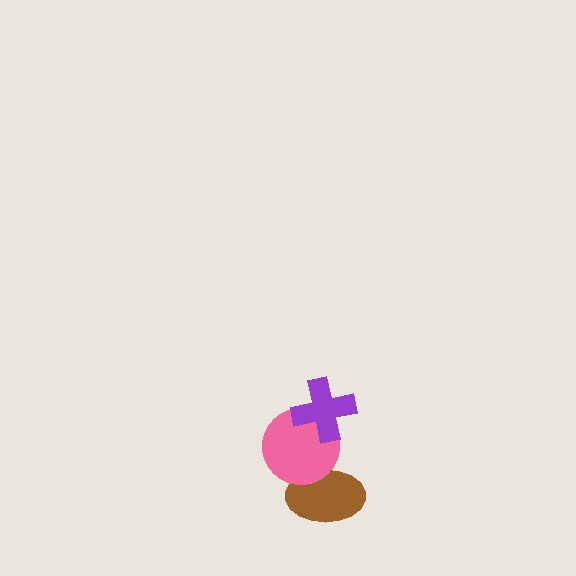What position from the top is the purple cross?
The purple cross is 1st from the top.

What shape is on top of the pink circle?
The purple cross is on top of the pink circle.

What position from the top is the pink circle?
The pink circle is 2nd from the top.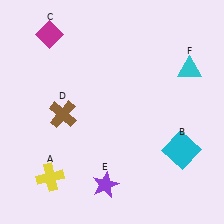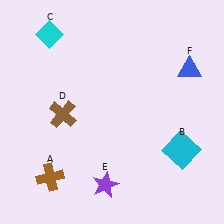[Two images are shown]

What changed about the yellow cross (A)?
In Image 1, A is yellow. In Image 2, it changed to brown.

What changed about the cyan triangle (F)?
In Image 1, F is cyan. In Image 2, it changed to blue.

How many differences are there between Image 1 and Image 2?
There are 3 differences between the two images.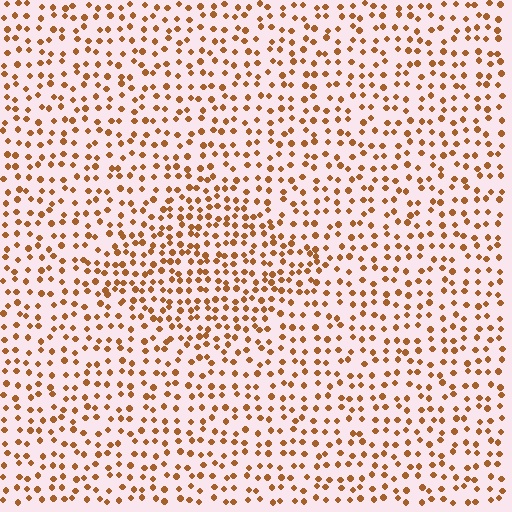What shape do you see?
I see a diamond.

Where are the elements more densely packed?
The elements are more densely packed inside the diamond boundary.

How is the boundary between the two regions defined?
The boundary is defined by a change in element density (approximately 1.6x ratio). All elements are the same color, size, and shape.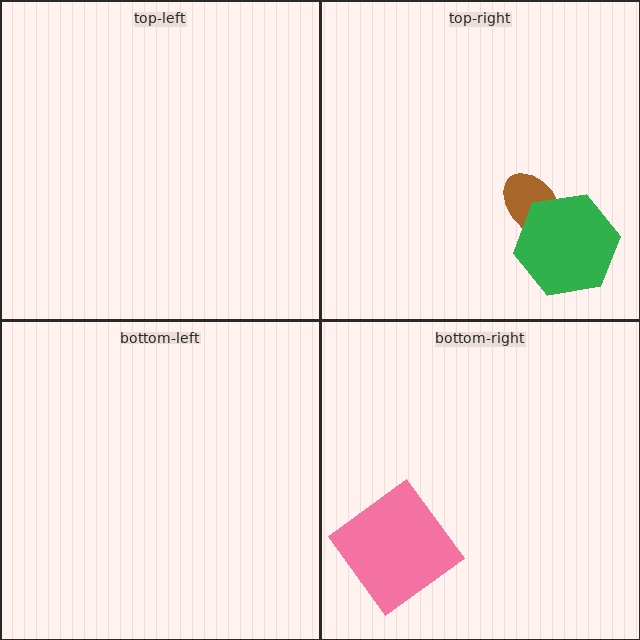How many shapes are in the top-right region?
2.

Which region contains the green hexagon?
The top-right region.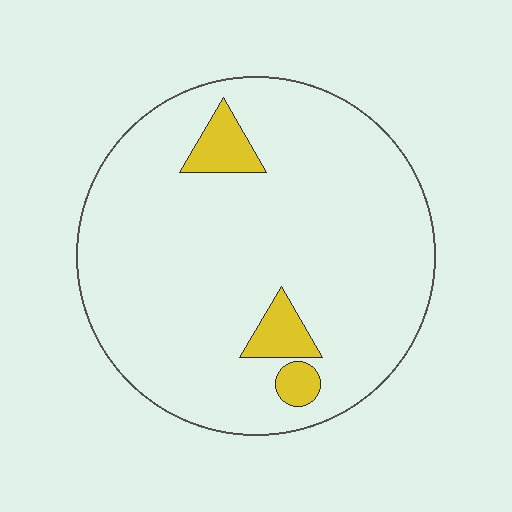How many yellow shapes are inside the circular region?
3.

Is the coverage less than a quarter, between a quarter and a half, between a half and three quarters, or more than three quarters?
Less than a quarter.